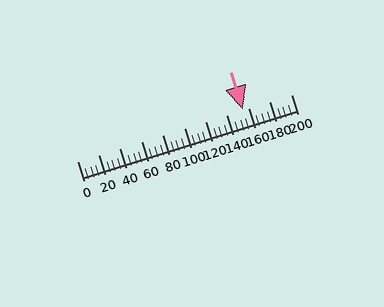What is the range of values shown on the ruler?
The ruler shows values from 0 to 200.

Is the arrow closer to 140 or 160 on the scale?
The arrow is closer to 160.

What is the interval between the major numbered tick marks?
The major tick marks are spaced 20 units apart.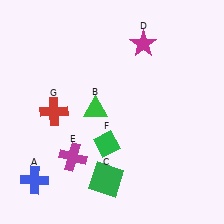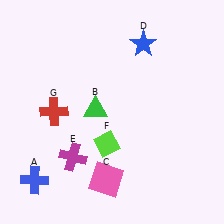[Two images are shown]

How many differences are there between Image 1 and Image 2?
There are 3 differences between the two images.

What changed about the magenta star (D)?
In Image 1, D is magenta. In Image 2, it changed to blue.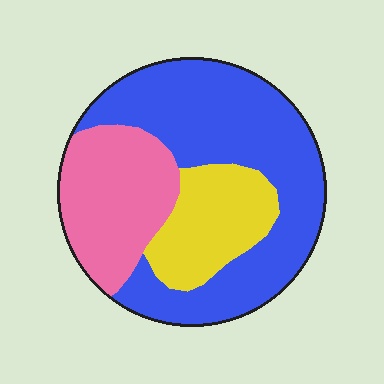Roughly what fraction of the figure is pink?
Pink covers 26% of the figure.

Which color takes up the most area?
Blue, at roughly 55%.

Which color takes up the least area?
Yellow, at roughly 20%.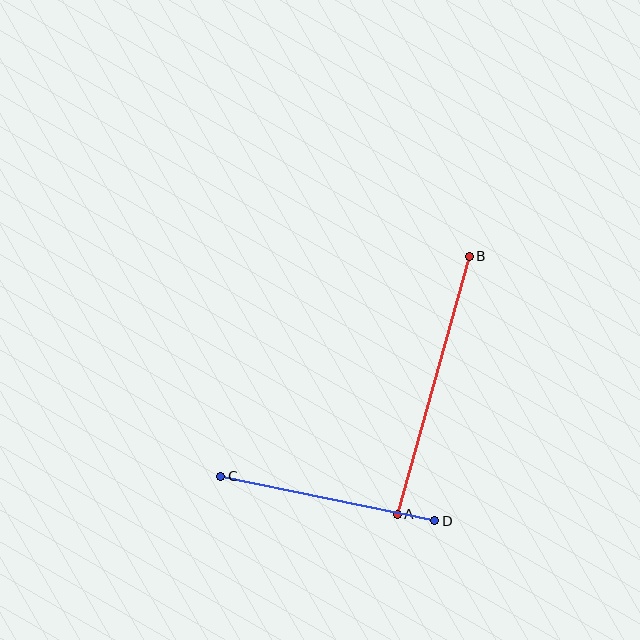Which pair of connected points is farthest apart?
Points A and B are farthest apart.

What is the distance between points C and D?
The distance is approximately 219 pixels.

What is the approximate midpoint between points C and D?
The midpoint is at approximately (328, 498) pixels.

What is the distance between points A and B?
The distance is approximately 268 pixels.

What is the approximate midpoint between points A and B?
The midpoint is at approximately (433, 385) pixels.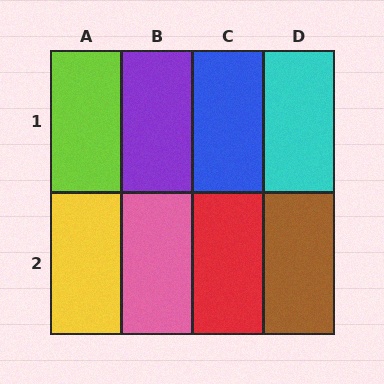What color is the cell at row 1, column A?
Lime.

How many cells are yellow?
1 cell is yellow.